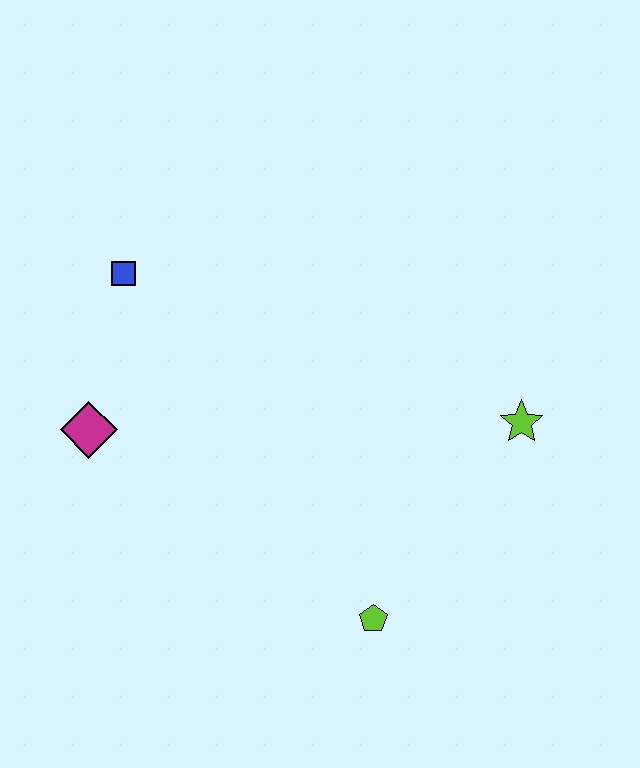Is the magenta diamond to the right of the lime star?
No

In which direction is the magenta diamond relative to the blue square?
The magenta diamond is below the blue square.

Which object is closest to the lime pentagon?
The lime star is closest to the lime pentagon.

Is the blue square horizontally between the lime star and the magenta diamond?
Yes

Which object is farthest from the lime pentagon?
The blue square is farthest from the lime pentagon.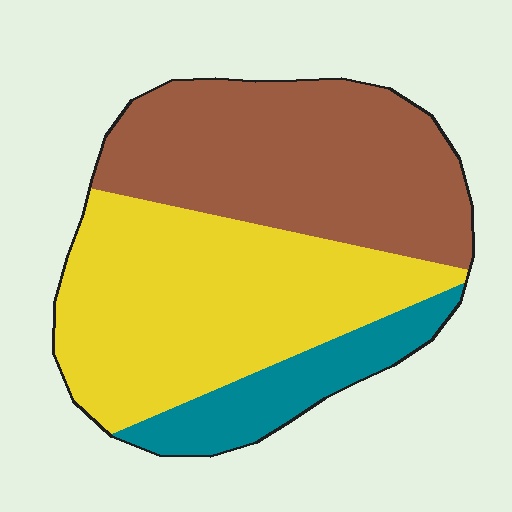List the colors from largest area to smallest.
From largest to smallest: yellow, brown, teal.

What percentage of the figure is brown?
Brown takes up about two fifths (2/5) of the figure.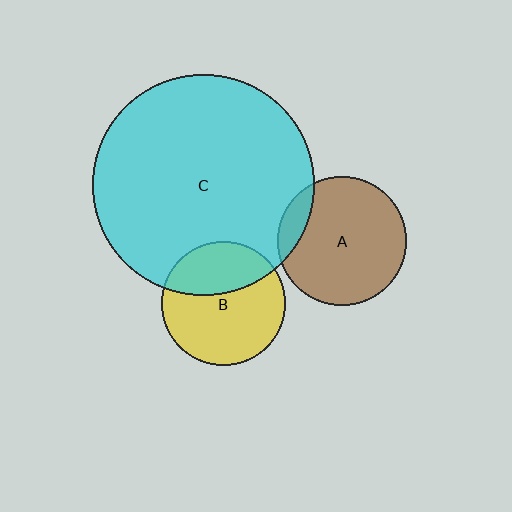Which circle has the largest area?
Circle C (cyan).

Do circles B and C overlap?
Yes.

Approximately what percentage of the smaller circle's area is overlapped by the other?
Approximately 35%.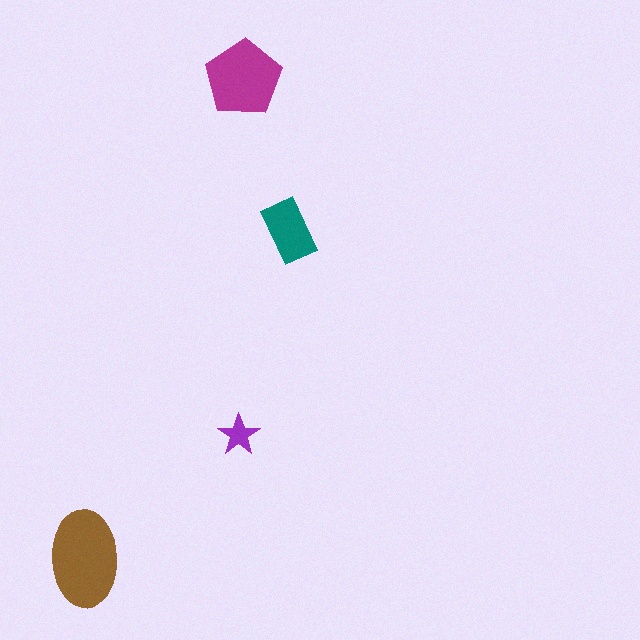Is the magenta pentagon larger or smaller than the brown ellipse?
Smaller.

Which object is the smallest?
The purple star.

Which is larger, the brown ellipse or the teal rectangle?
The brown ellipse.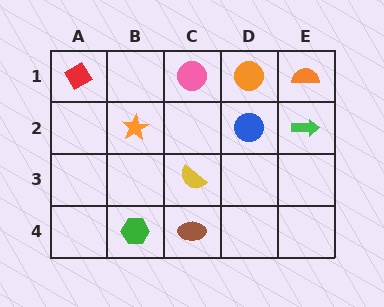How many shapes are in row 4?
2 shapes.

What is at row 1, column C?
A pink circle.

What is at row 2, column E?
A green arrow.